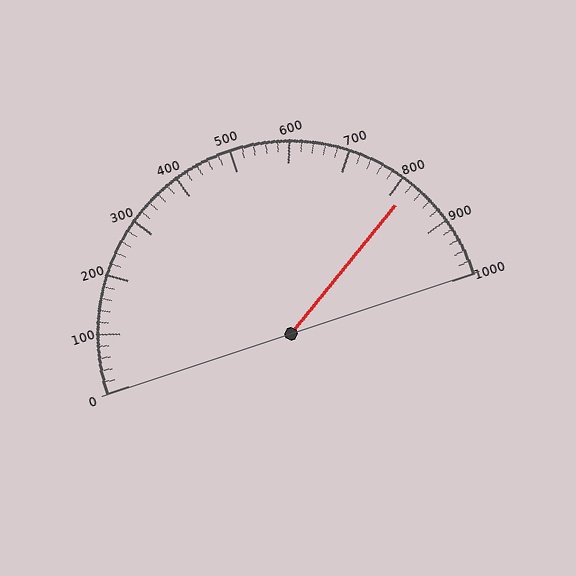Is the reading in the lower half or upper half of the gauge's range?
The reading is in the upper half of the range (0 to 1000).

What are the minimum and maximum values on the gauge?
The gauge ranges from 0 to 1000.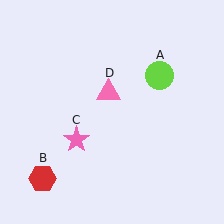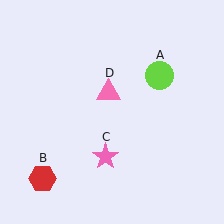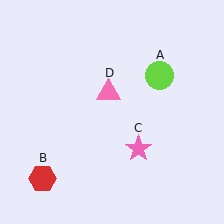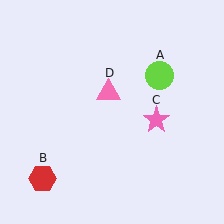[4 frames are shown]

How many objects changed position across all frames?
1 object changed position: pink star (object C).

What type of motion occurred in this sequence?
The pink star (object C) rotated counterclockwise around the center of the scene.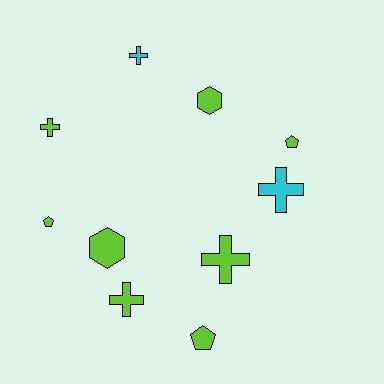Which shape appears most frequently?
Cross, with 5 objects.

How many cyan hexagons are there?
There are no cyan hexagons.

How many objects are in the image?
There are 10 objects.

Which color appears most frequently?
Lime, with 8 objects.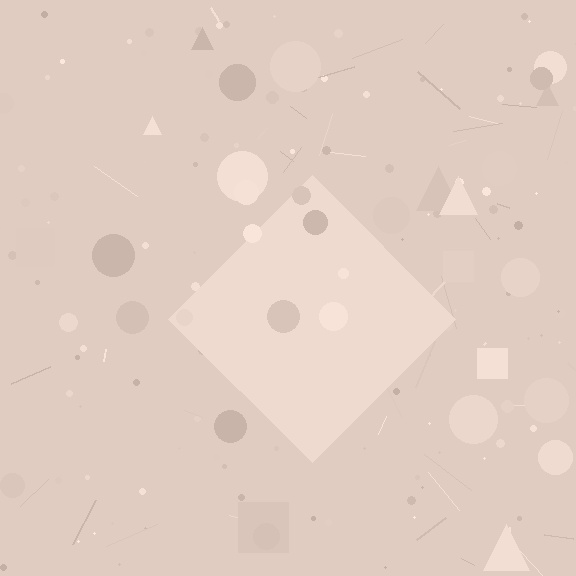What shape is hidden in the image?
A diamond is hidden in the image.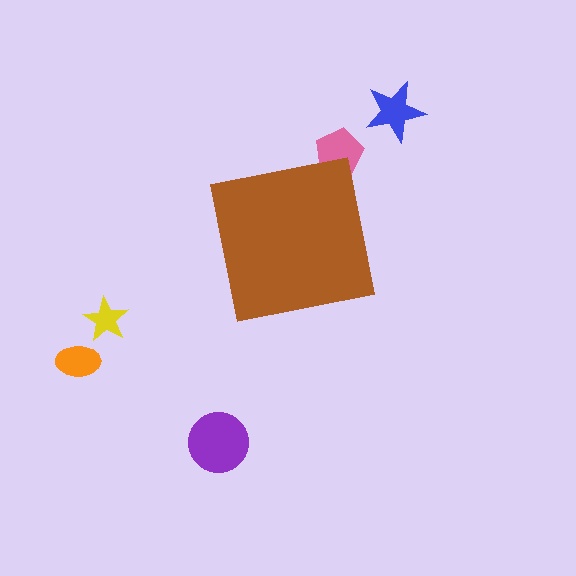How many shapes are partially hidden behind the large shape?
1 shape is partially hidden.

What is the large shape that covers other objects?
A brown square.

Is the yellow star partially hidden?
No, the yellow star is fully visible.